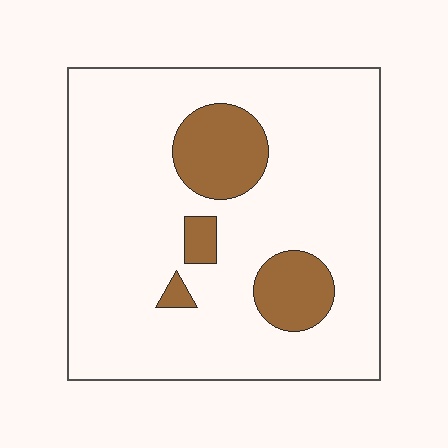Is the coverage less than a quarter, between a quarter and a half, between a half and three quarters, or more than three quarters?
Less than a quarter.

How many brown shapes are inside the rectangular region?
4.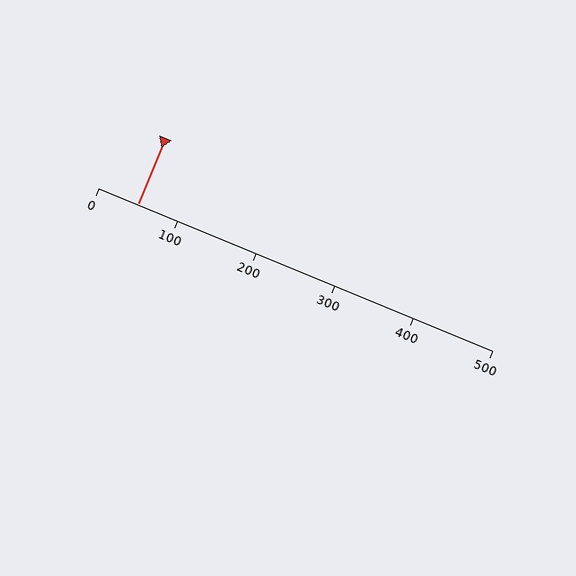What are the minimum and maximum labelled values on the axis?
The axis runs from 0 to 500.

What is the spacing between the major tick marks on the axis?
The major ticks are spaced 100 apart.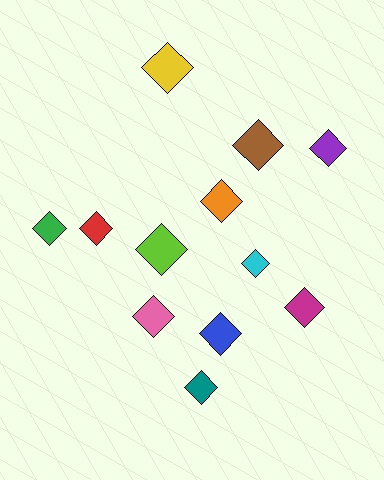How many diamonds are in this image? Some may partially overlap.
There are 12 diamonds.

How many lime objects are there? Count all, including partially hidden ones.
There is 1 lime object.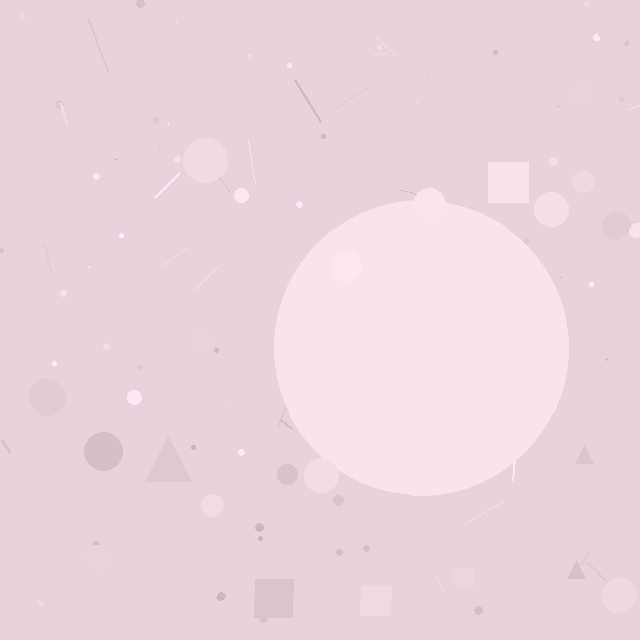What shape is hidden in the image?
A circle is hidden in the image.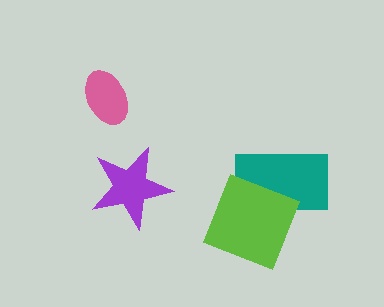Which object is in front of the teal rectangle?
The lime square is in front of the teal rectangle.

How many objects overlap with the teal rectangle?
1 object overlaps with the teal rectangle.